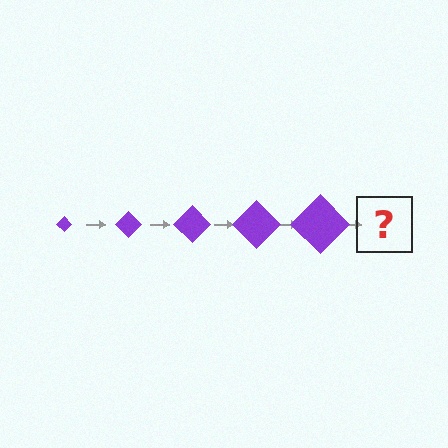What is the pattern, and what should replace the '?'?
The pattern is that the diamond gets progressively larger each step. The '?' should be a purple diamond, larger than the previous one.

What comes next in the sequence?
The next element should be a purple diamond, larger than the previous one.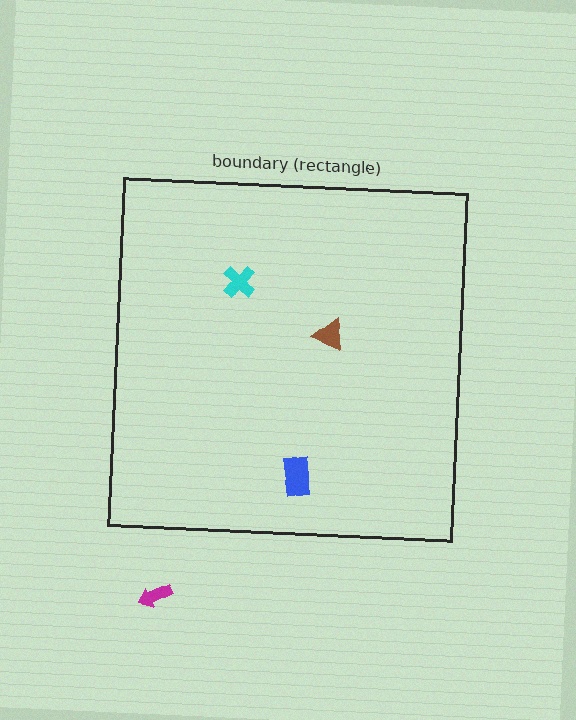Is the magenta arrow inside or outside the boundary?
Outside.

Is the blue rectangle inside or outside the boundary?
Inside.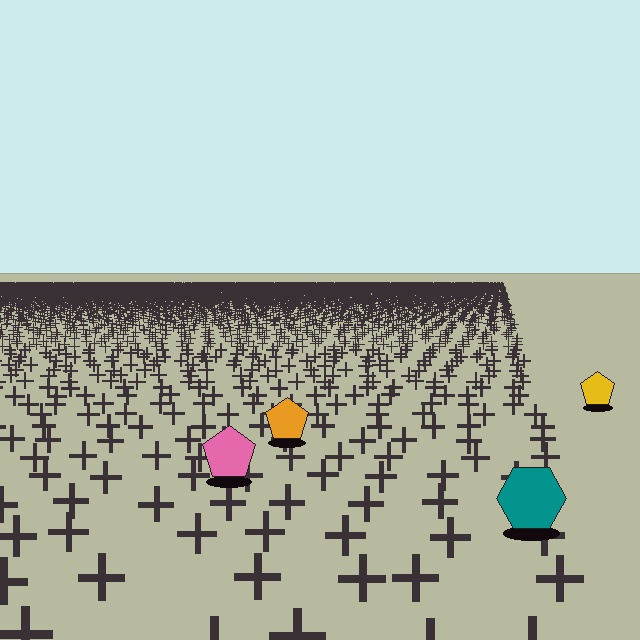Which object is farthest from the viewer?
The yellow pentagon is farthest from the viewer. It appears smaller and the ground texture around it is denser.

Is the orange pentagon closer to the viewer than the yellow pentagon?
Yes. The orange pentagon is closer — you can tell from the texture gradient: the ground texture is coarser near it.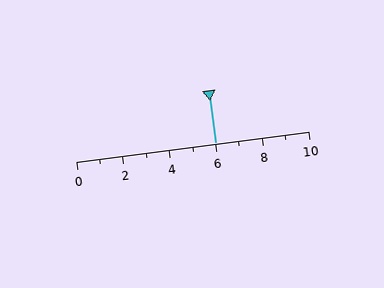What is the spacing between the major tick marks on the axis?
The major ticks are spaced 2 apart.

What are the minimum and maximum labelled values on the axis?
The axis runs from 0 to 10.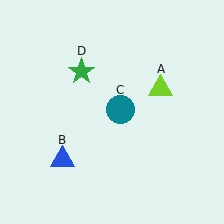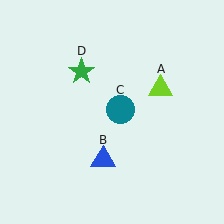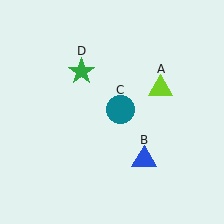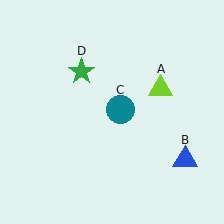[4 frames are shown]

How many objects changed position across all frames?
1 object changed position: blue triangle (object B).